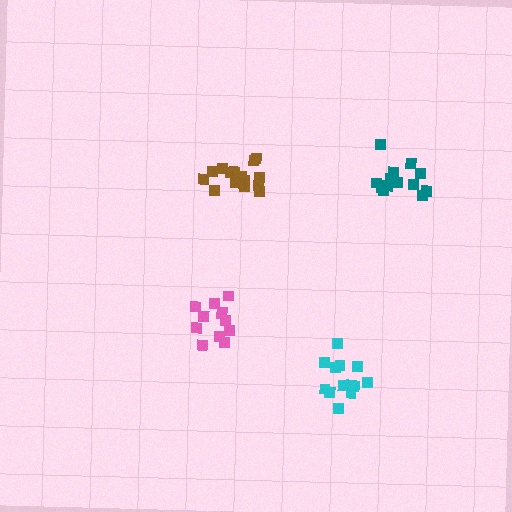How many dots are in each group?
Group 1: 15 dots, Group 2: 12 dots, Group 3: 13 dots, Group 4: 14 dots (54 total).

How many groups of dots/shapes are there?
There are 4 groups.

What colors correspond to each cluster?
The clusters are colored: brown, pink, cyan, teal.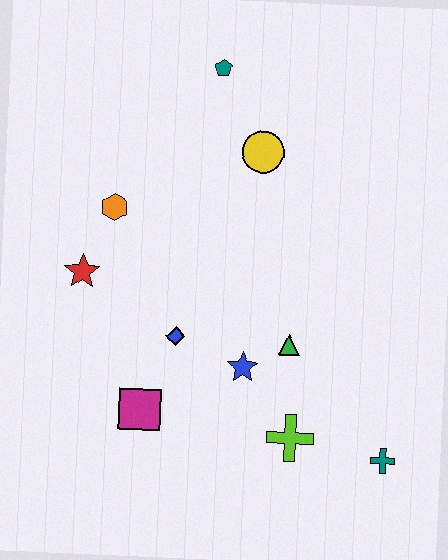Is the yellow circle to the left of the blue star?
No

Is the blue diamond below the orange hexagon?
Yes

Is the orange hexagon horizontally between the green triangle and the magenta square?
No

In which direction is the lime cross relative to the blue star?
The lime cross is below the blue star.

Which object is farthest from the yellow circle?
The teal cross is farthest from the yellow circle.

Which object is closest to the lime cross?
The blue star is closest to the lime cross.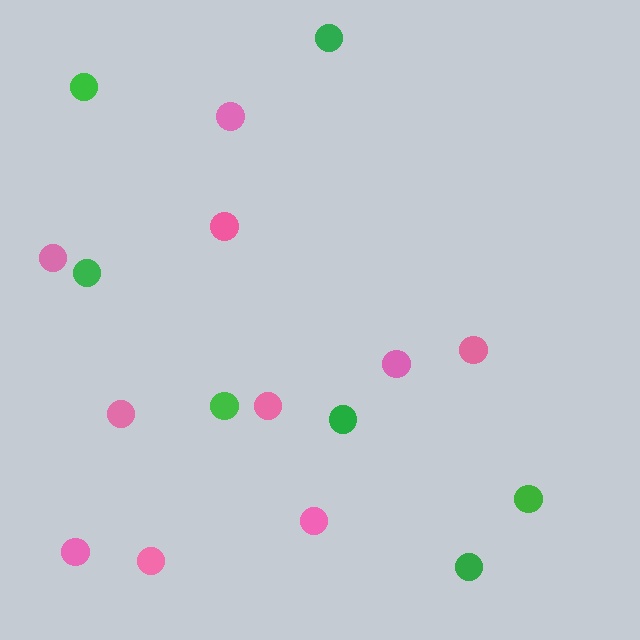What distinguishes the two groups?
There are 2 groups: one group of pink circles (10) and one group of green circles (7).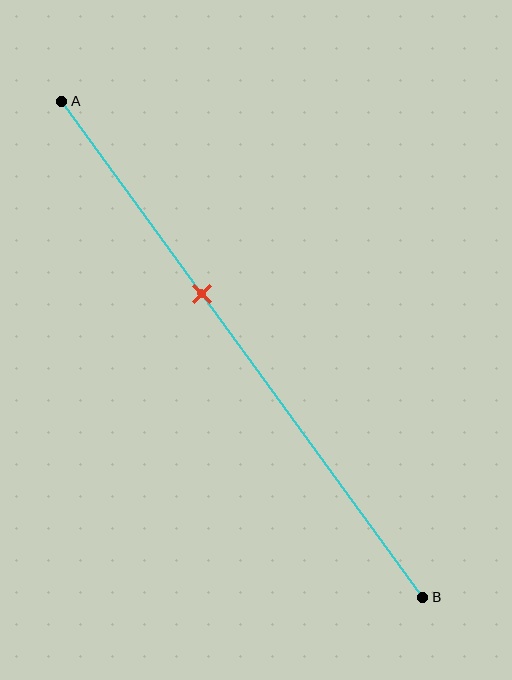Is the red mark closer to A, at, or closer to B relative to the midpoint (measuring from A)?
The red mark is closer to point A than the midpoint of segment AB.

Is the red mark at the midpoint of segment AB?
No, the mark is at about 40% from A, not at the 50% midpoint.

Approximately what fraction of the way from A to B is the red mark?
The red mark is approximately 40% of the way from A to B.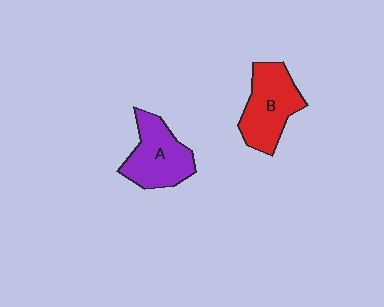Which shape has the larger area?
Shape B (red).